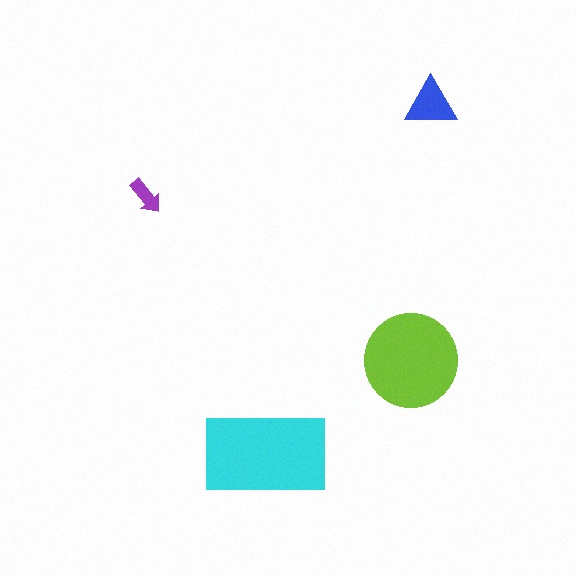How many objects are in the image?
There are 4 objects in the image.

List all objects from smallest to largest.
The purple arrow, the blue triangle, the lime circle, the cyan rectangle.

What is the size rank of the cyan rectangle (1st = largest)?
1st.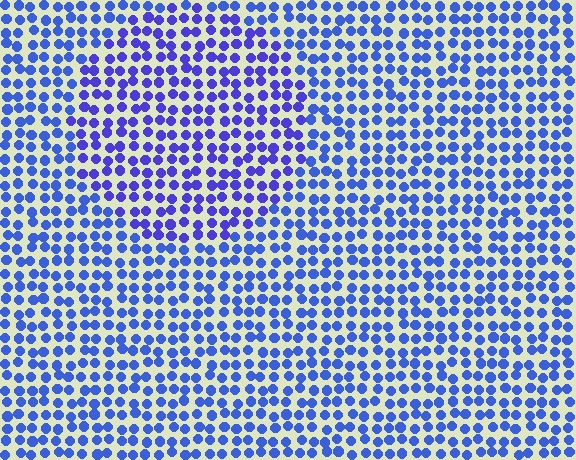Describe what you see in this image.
The image is filled with small blue elements in a uniform arrangement. A circle-shaped region is visible where the elements are tinted to a slightly different hue, forming a subtle color boundary.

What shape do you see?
I see a circle.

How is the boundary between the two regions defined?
The boundary is defined purely by a slight shift in hue (about 21 degrees). Spacing, size, and orientation are identical on both sides.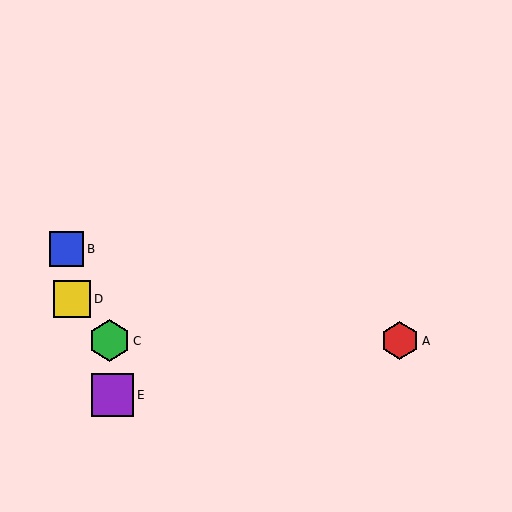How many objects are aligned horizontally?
2 objects (A, C) are aligned horizontally.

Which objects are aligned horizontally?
Objects A, C are aligned horizontally.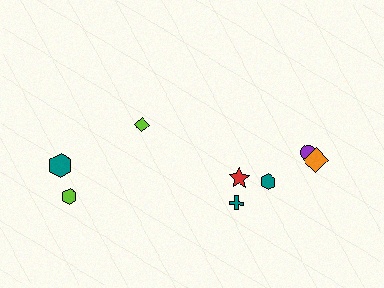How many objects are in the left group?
There are 3 objects.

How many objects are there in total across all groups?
There are 8 objects.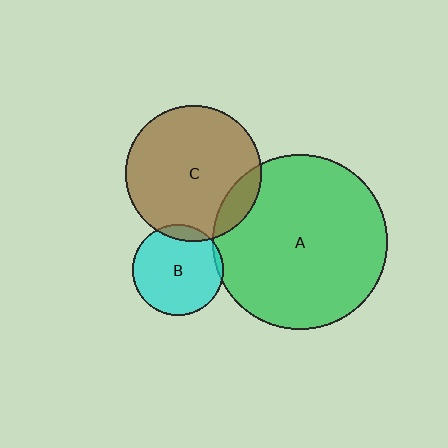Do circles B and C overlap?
Yes.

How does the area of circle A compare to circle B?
Approximately 3.7 times.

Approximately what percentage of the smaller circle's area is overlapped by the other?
Approximately 10%.